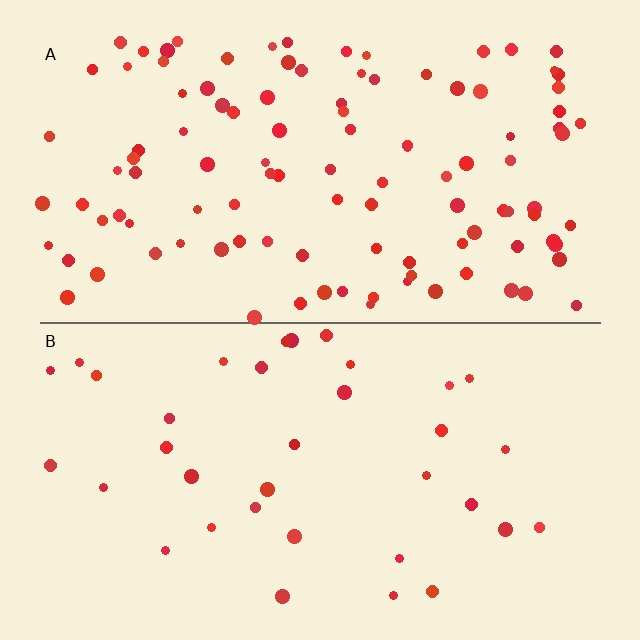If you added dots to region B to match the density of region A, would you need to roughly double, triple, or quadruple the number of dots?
Approximately triple.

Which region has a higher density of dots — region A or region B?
A (the top).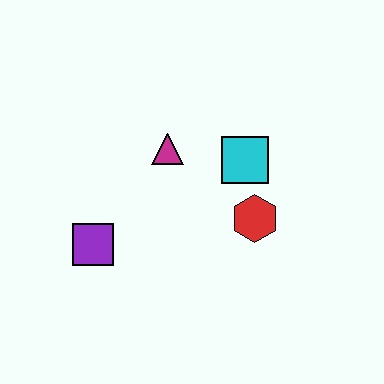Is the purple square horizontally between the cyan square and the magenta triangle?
No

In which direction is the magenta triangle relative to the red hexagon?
The magenta triangle is to the left of the red hexagon.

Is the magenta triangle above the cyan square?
Yes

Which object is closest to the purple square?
The magenta triangle is closest to the purple square.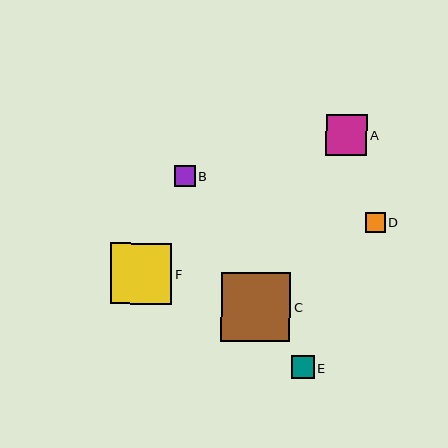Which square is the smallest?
Square D is the smallest with a size of approximately 20 pixels.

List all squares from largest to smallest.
From largest to smallest: C, F, A, E, B, D.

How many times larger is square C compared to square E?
Square C is approximately 3.1 times the size of square E.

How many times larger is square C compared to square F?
Square C is approximately 1.1 times the size of square F.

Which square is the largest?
Square C is the largest with a size of approximately 69 pixels.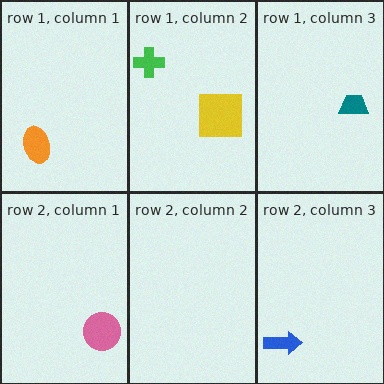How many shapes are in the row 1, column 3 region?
1.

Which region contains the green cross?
The row 1, column 2 region.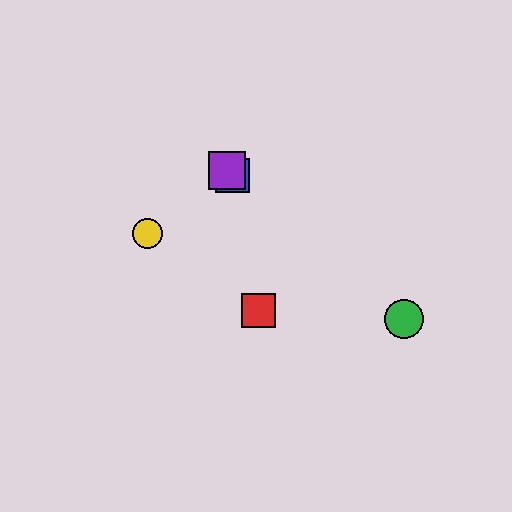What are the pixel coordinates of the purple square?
The purple square is at (227, 171).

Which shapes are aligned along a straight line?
The blue square, the green circle, the purple square are aligned along a straight line.